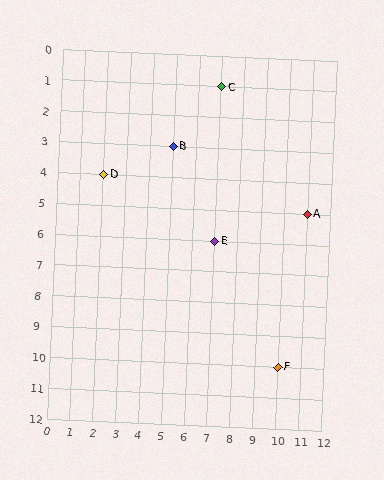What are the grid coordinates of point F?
Point F is at grid coordinates (10, 10).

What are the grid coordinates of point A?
Point A is at grid coordinates (11, 5).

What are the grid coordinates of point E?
Point E is at grid coordinates (7, 6).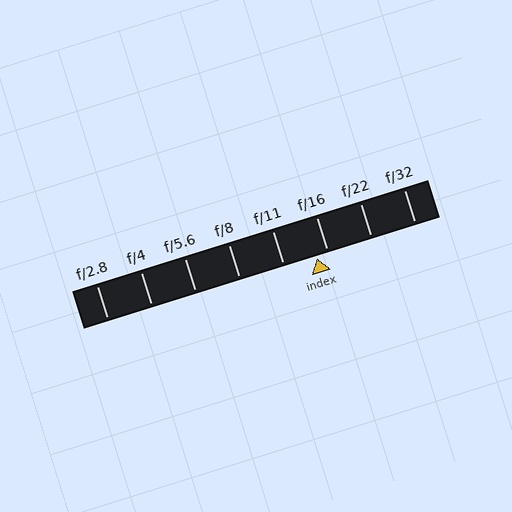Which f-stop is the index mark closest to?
The index mark is closest to f/16.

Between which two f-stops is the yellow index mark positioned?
The index mark is between f/11 and f/16.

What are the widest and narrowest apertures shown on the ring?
The widest aperture shown is f/2.8 and the narrowest is f/32.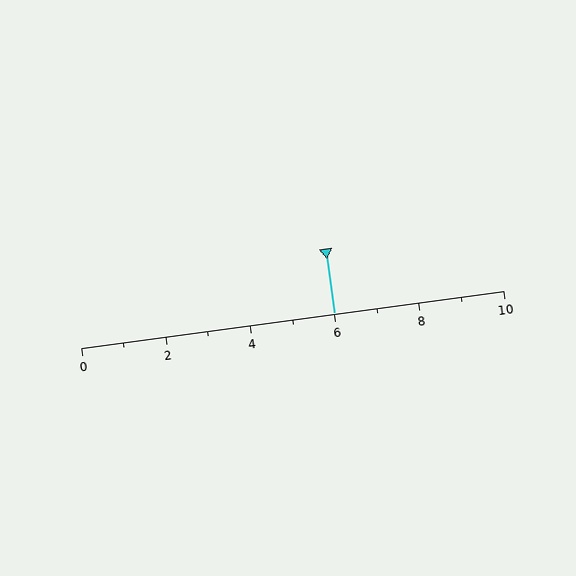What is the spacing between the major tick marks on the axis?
The major ticks are spaced 2 apart.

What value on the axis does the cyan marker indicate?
The marker indicates approximately 6.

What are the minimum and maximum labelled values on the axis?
The axis runs from 0 to 10.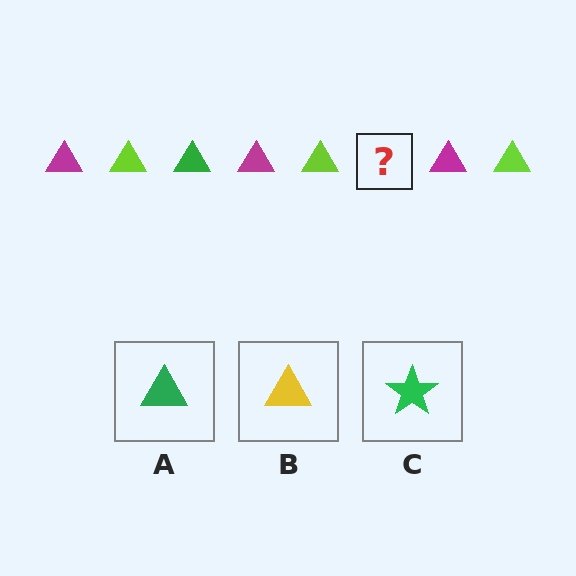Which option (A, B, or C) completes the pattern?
A.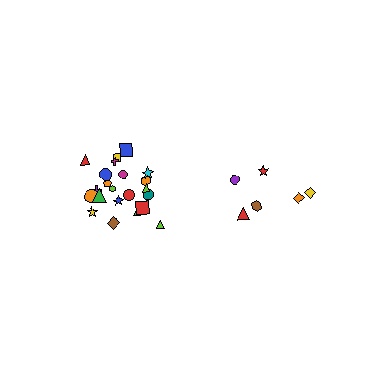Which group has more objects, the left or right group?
The left group.